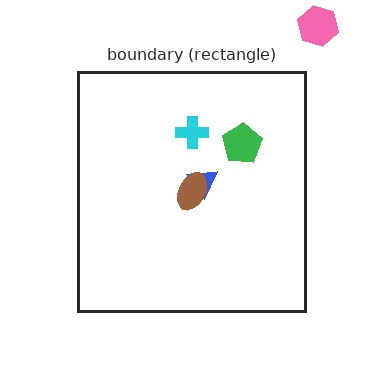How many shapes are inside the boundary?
4 inside, 1 outside.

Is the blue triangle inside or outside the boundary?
Inside.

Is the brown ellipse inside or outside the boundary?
Inside.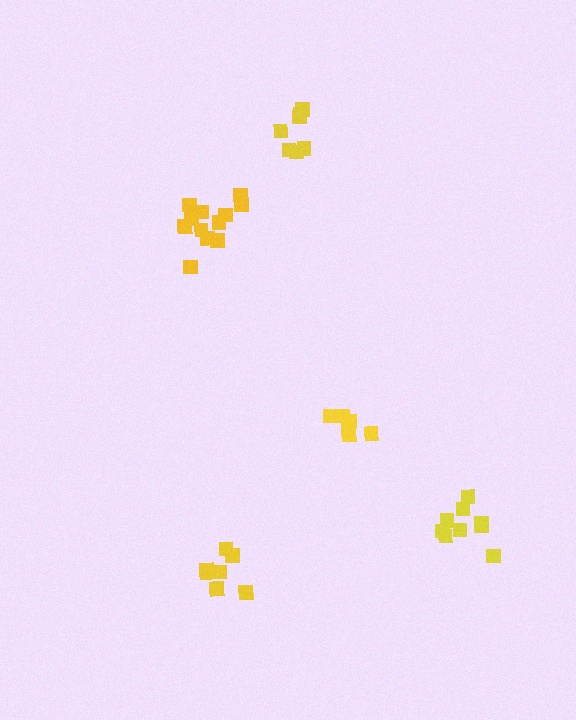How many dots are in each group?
Group 1: 6 dots, Group 2: 7 dots, Group 3: 12 dots, Group 4: 9 dots, Group 5: 7 dots (41 total).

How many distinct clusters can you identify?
There are 5 distinct clusters.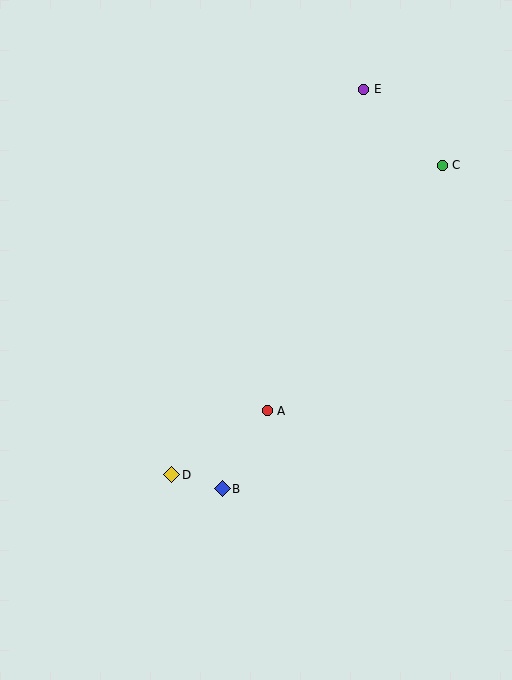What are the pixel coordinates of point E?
Point E is at (364, 89).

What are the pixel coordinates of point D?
Point D is at (172, 475).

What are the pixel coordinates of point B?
Point B is at (222, 489).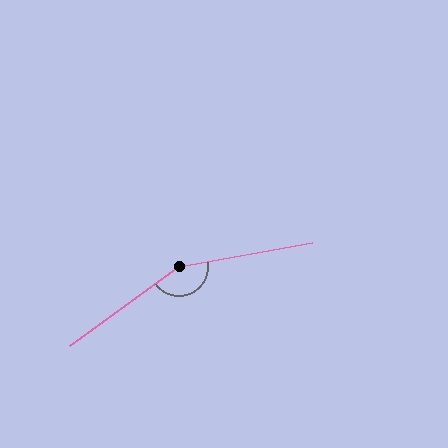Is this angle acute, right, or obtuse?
It is obtuse.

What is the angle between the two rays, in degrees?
Approximately 154 degrees.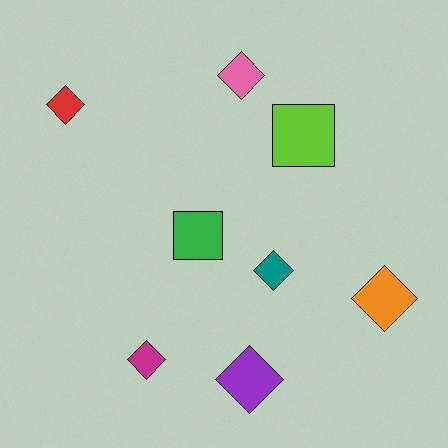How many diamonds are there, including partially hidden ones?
There are 6 diamonds.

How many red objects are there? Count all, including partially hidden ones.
There is 1 red object.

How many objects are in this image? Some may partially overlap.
There are 8 objects.